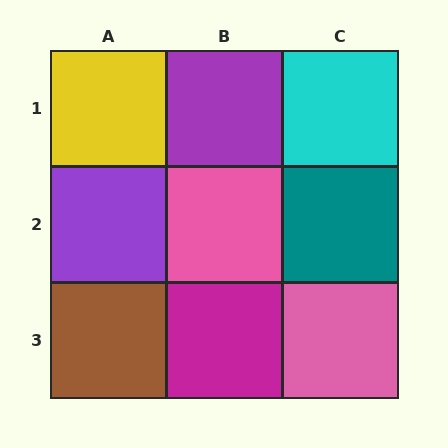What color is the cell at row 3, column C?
Pink.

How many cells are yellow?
1 cell is yellow.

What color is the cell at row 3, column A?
Brown.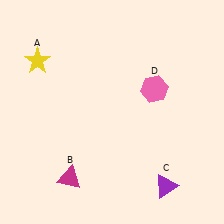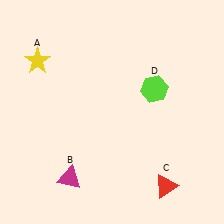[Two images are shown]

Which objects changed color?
C changed from purple to red. D changed from pink to lime.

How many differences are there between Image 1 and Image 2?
There are 2 differences between the two images.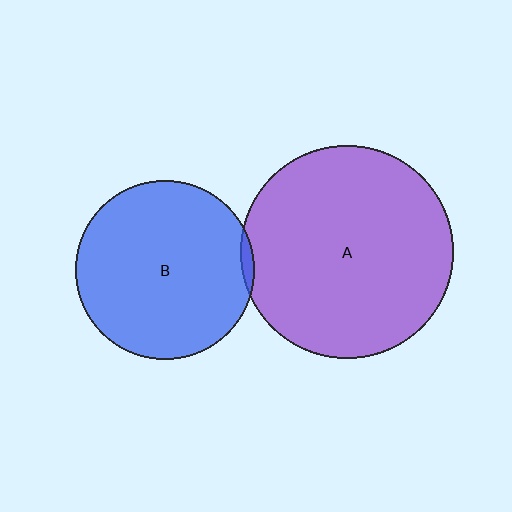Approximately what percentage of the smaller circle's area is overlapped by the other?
Approximately 5%.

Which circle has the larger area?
Circle A (purple).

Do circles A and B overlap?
Yes.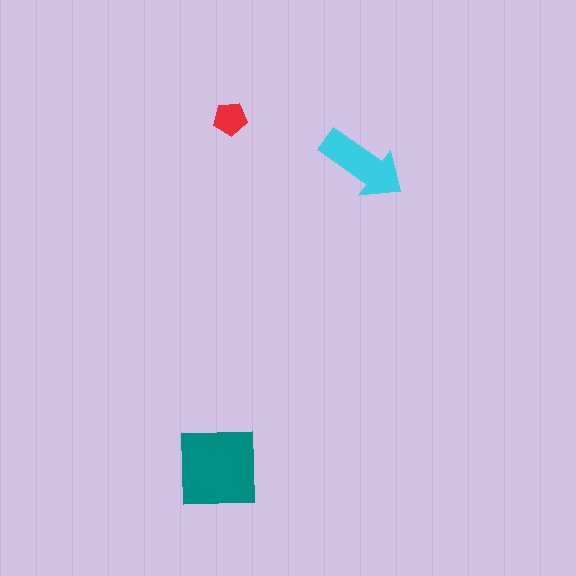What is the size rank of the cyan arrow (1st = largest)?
2nd.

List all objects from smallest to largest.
The red pentagon, the cyan arrow, the teal square.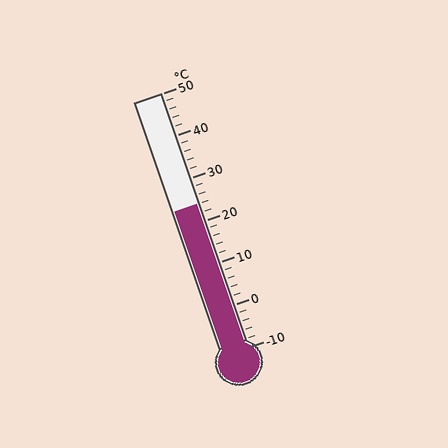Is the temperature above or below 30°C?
The temperature is below 30°C.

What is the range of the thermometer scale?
The thermometer scale ranges from -10°C to 50°C.